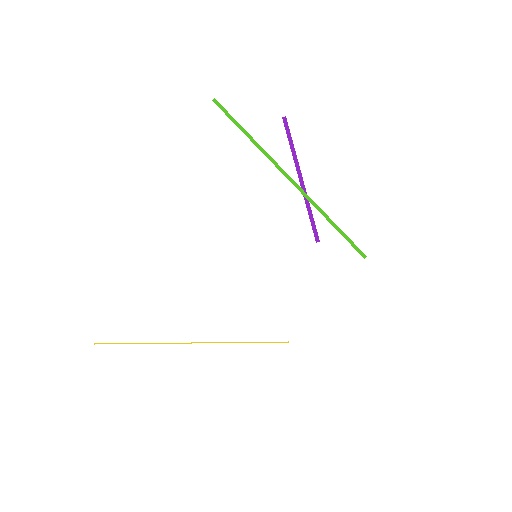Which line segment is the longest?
The lime line is the longest at approximately 219 pixels.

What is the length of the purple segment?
The purple segment is approximately 130 pixels long.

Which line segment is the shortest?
The purple line is the shortest at approximately 130 pixels.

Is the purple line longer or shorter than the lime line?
The lime line is longer than the purple line.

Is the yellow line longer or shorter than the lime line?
The lime line is longer than the yellow line.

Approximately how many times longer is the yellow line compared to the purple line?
The yellow line is approximately 1.5 times the length of the purple line.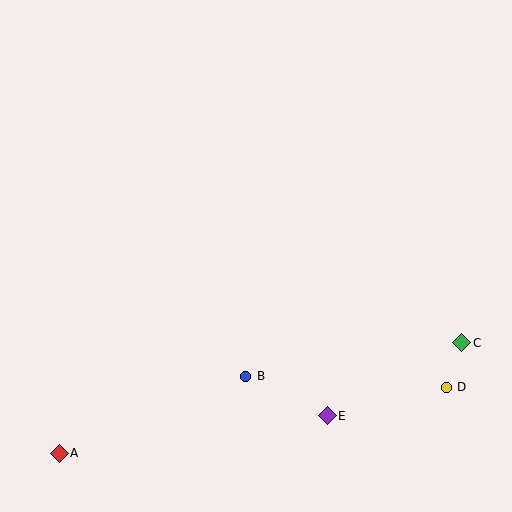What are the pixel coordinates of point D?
Point D is at (446, 387).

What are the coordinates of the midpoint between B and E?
The midpoint between B and E is at (287, 396).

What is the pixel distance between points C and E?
The distance between C and E is 153 pixels.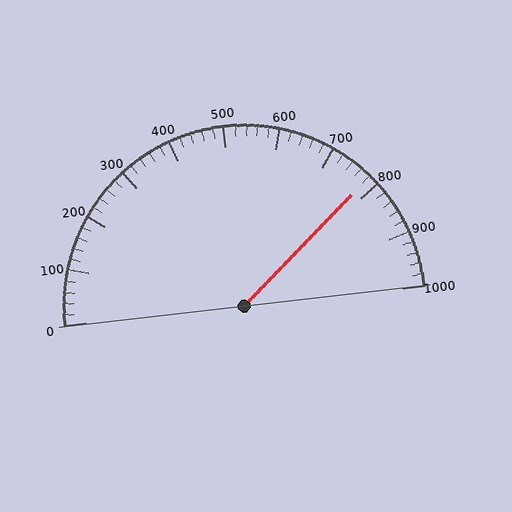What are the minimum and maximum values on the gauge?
The gauge ranges from 0 to 1000.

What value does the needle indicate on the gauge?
The needle indicates approximately 780.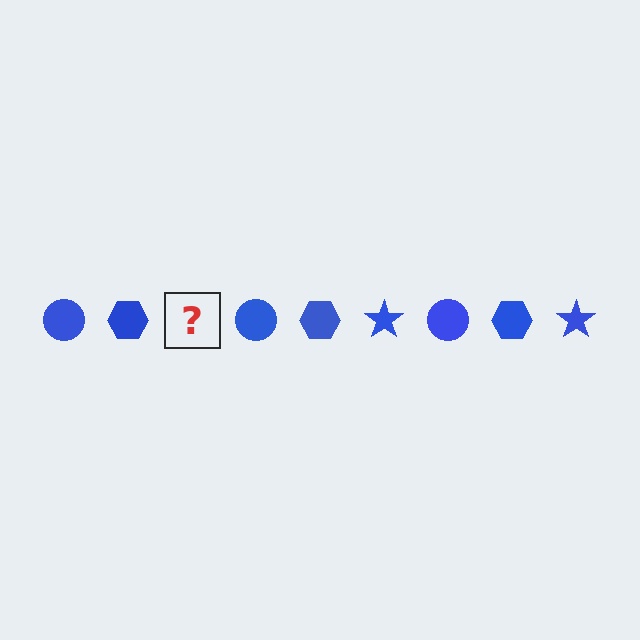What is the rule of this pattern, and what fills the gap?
The rule is that the pattern cycles through circle, hexagon, star shapes in blue. The gap should be filled with a blue star.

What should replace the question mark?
The question mark should be replaced with a blue star.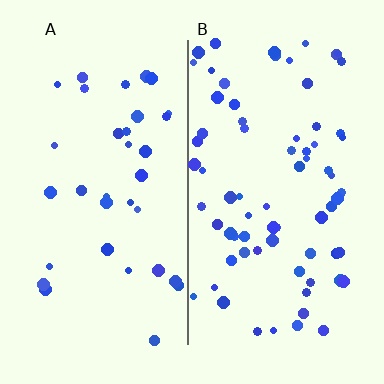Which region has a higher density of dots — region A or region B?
B (the right).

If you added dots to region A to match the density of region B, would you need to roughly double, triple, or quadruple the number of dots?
Approximately double.